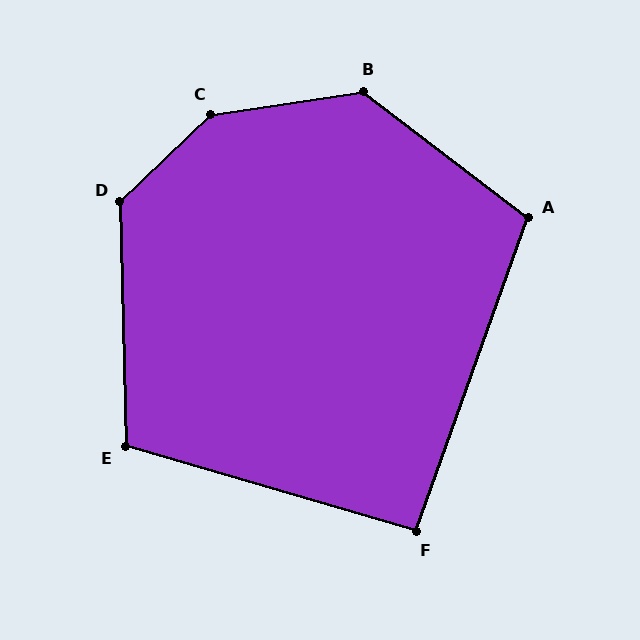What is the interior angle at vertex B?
Approximately 134 degrees (obtuse).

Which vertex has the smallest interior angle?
F, at approximately 93 degrees.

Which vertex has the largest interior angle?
C, at approximately 145 degrees.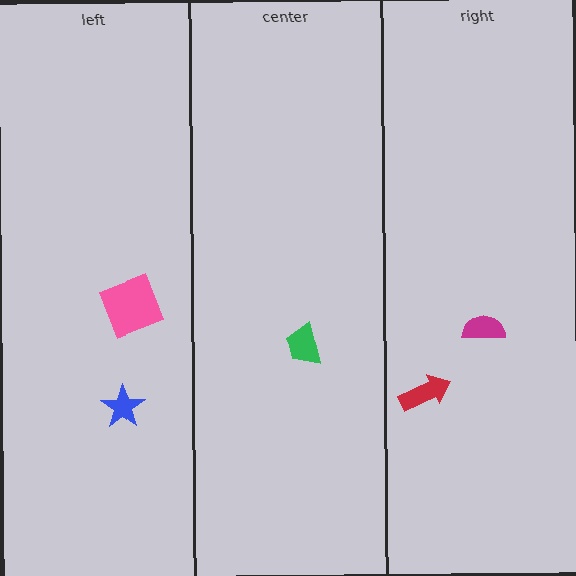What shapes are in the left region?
The blue star, the pink square.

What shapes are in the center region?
The green trapezoid.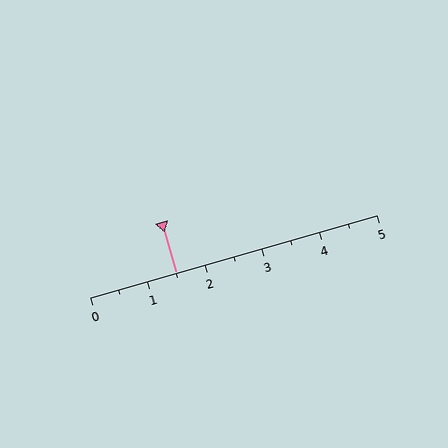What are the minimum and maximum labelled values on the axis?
The axis runs from 0 to 5.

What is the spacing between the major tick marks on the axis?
The major ticks are spaced 1 apart.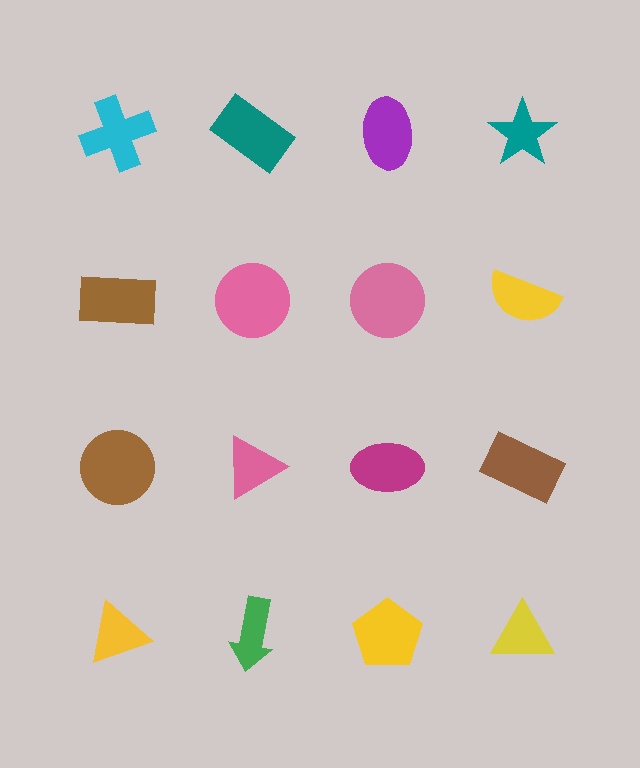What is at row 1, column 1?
A cyan cross.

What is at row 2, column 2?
A pink circle.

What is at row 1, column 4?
A teal star.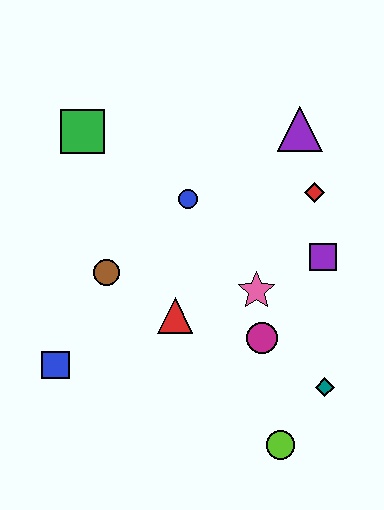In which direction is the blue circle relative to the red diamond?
The blue circle is to the left of the red diamond.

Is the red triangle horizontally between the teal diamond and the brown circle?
Yes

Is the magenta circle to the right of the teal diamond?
No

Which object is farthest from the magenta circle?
The green square is farthest from the magenta circle.